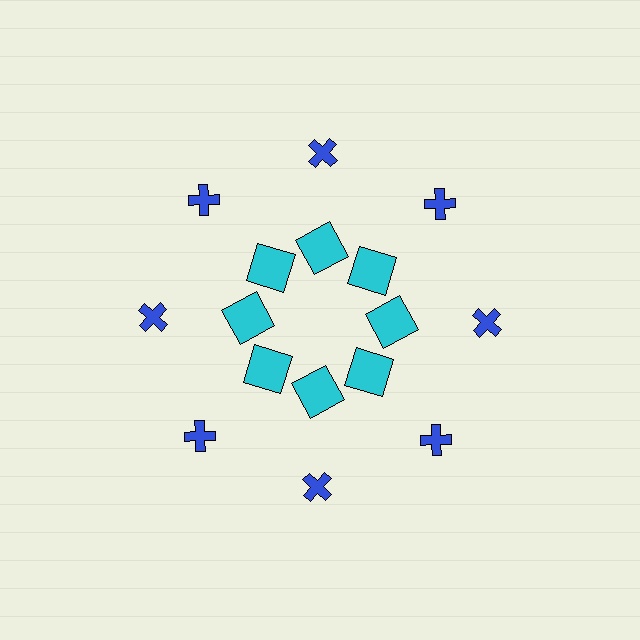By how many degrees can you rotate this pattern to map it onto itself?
The pattern maps onto itself every 45 degrees of rotation.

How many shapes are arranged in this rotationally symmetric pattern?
There are 16 shapes, arranged in 8 groups of 2.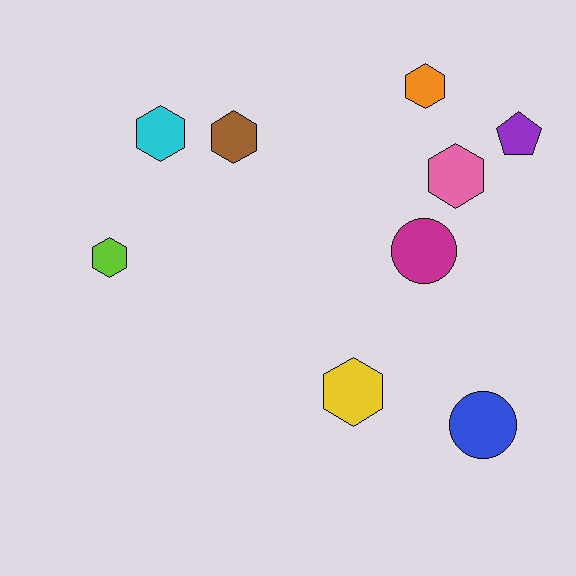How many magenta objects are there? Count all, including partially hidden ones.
There is 1 magenta object.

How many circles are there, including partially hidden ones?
There are 2 circles.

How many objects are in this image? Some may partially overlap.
There are 9 objects.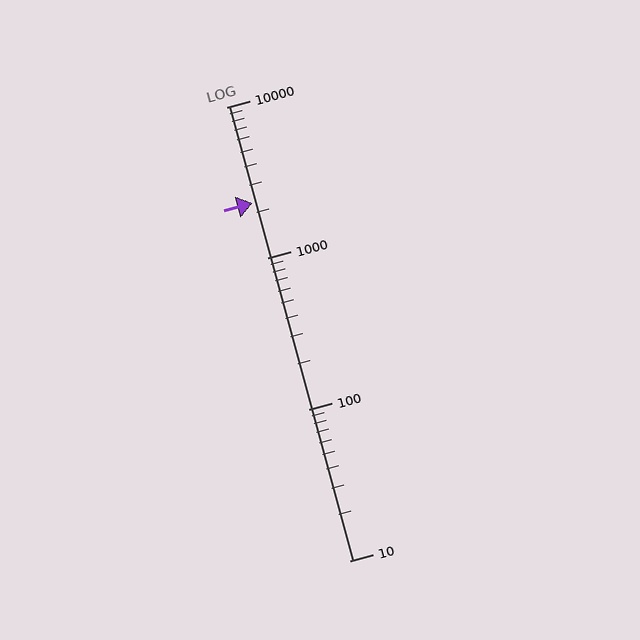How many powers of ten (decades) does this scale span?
The scale spans 3 decades, from 10 to 10000.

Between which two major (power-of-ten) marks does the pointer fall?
The pointer is between 1000 and 10000.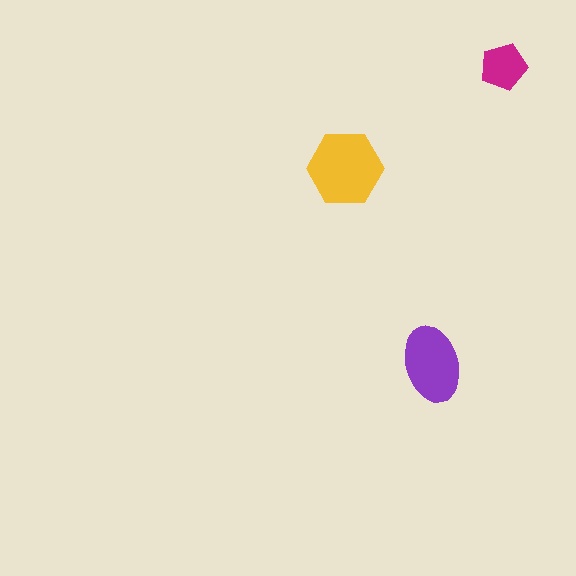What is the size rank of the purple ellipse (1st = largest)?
2nd.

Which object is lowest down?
The purple ellipse is bottommost.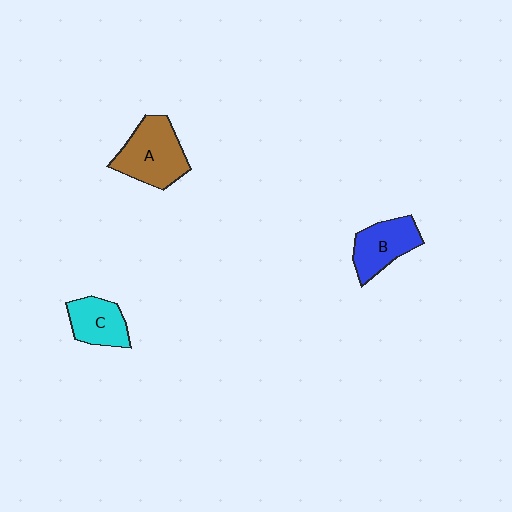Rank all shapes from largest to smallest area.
From largest to smallest: A (brown), B (blue), C (cyan).